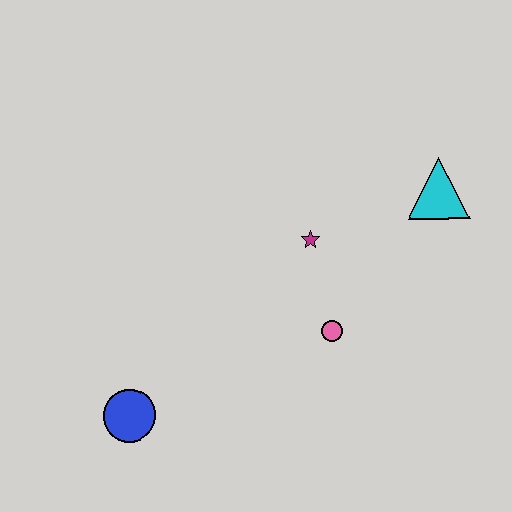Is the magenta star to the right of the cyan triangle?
No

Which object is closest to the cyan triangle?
The magenta star is closest to the cyan triangle.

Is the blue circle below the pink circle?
Yes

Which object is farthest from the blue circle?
The cyan triangle is farthest from the blue circle.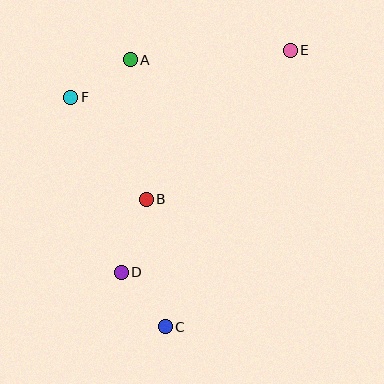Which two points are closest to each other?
Points C and D are closest to each other.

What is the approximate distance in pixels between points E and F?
The distance between E and F is approximately 224 pixels.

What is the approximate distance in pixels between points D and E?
The distance between D and E is approximately 279 pixels.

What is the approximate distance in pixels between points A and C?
The distance between A and C is approximately 269 pixels.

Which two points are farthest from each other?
Points C and E are farthest from each other.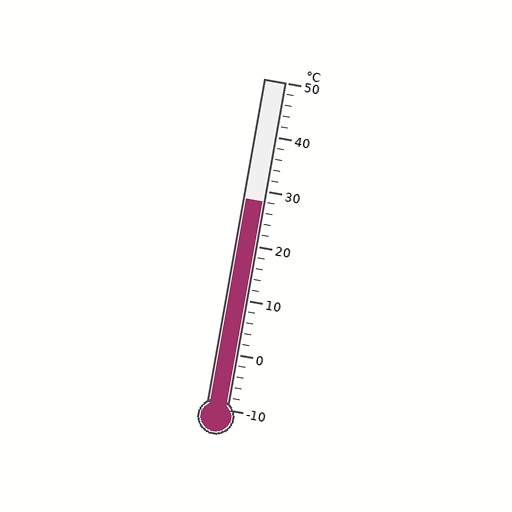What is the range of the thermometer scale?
The thermometer scale ranges from -10°C to 50°C.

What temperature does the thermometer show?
The thermometer shows approximately 28°C.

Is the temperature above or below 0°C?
The temperature is above 0°C.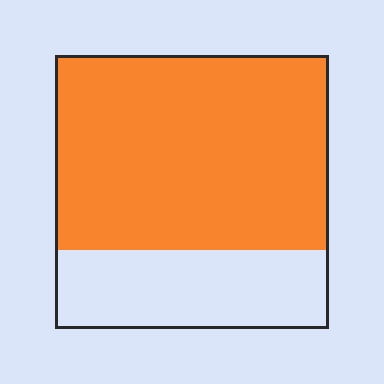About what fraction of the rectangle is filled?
About three quarters (3/4).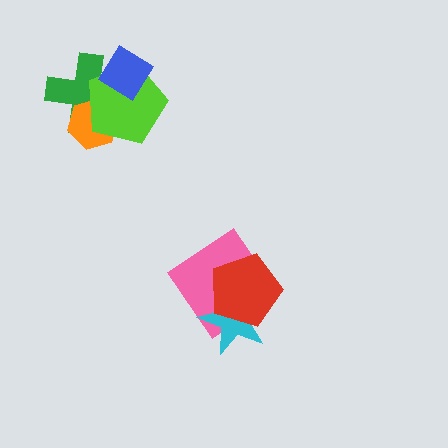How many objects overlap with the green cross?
3 objects overlap with the green cross.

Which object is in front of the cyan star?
The red pentagon is in front of the cyan star.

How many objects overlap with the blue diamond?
2 objects overlap with the blue diamond.